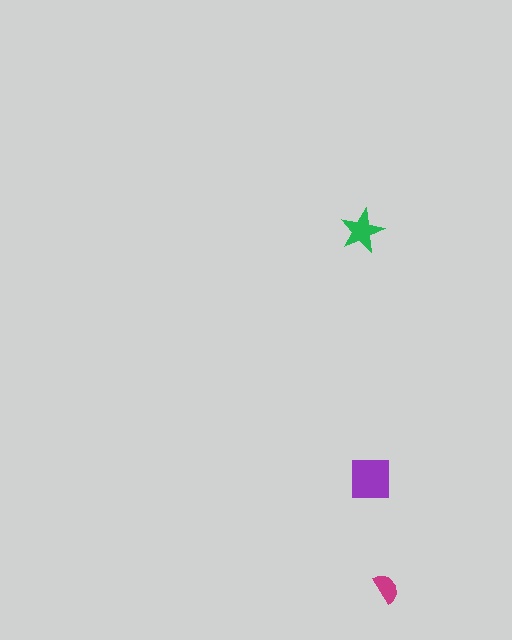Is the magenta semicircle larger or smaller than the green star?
Smaller.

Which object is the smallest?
The magenta semicircle.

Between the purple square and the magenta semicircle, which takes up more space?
The purple square.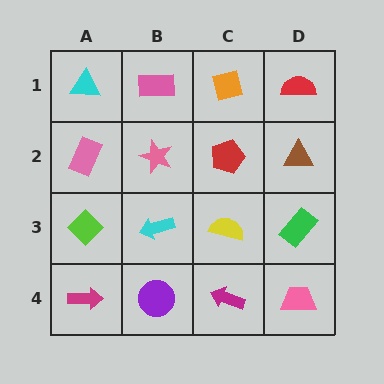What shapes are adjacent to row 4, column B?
A cyan arrow (row 3, column B), a magenta arrow (row 4, column A), a magenta arrow (row 4, column C).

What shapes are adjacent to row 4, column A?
A lime diamond (row 3, column A), a purple circle (row 4, column B).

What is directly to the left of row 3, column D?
A yellow semicircle.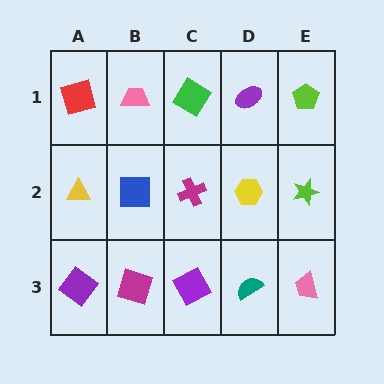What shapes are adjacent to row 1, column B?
A blue square (row 2, column B), a red square (row 1, column A), a green diamond (row 1, column C).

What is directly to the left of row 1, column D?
A green diamond.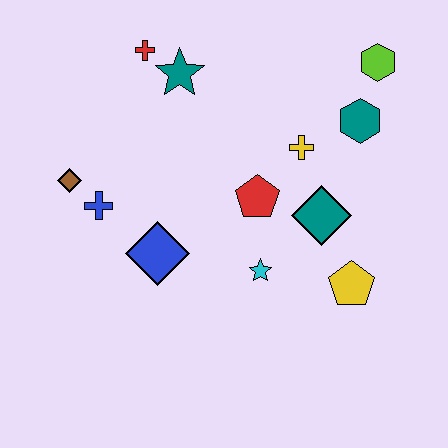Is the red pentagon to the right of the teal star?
Yes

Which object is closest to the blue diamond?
The blue cross is closest to the blue diamond.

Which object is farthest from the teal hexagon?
The brown diamond is farthest from the teal hexagon.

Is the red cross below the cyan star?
No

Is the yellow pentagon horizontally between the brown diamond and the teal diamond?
No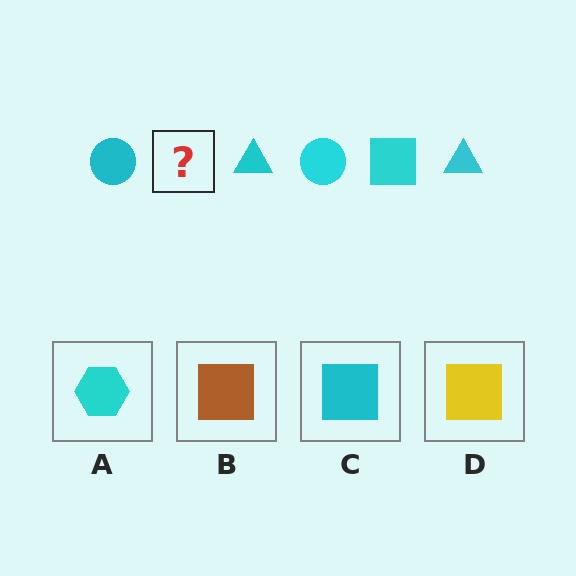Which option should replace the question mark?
Option C.